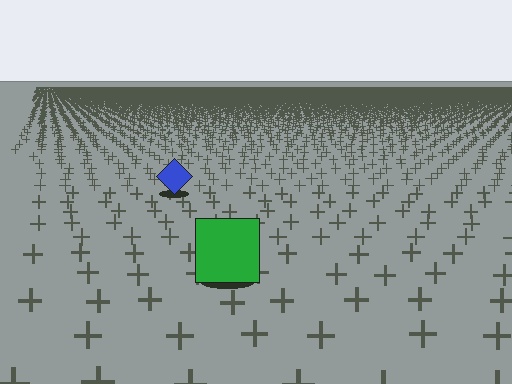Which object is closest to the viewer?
The green square is closest. The texture marks near it are larger and more spread out.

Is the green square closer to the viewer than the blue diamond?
Yes. The green square is closer — you can tell from the texture gradient: the ground texture is coarser near it.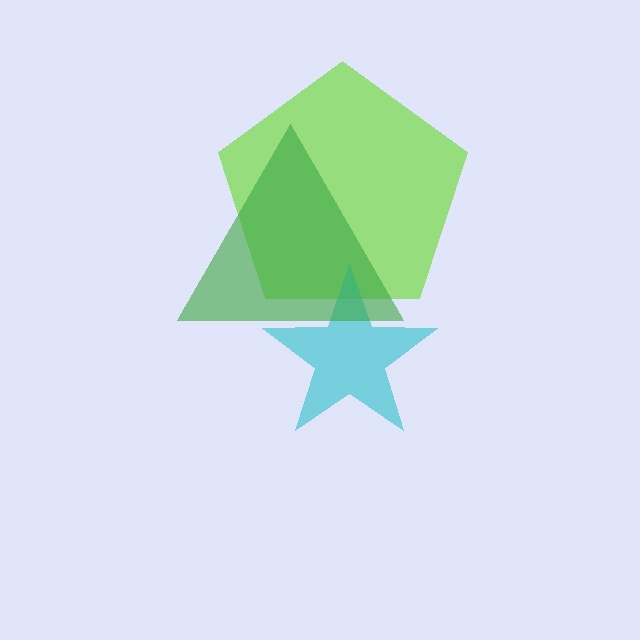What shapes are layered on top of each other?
The layered shapes are: a lime pentagon, a cyan star, a green triangle.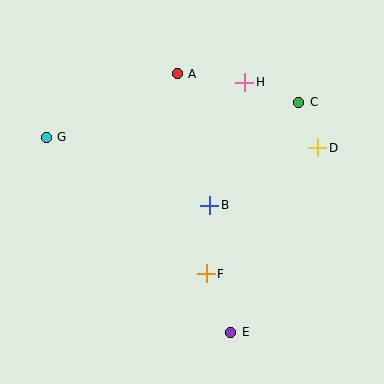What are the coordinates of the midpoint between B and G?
The midpoint between B and G is at (128, 171).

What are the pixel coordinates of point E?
Point E is at (231, 332).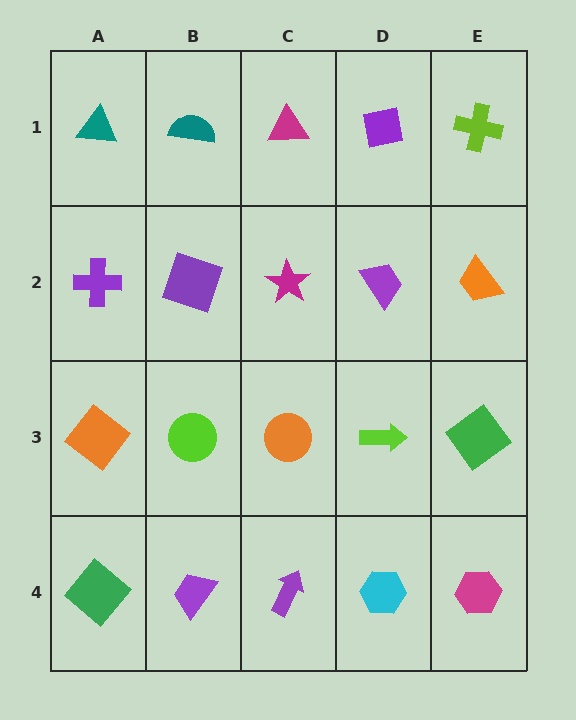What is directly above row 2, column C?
A magenta triangle.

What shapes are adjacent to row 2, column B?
A teal semicircle (row 1, column B), a lime circle (row 3, column B), a purple cross (row 2, column A), a magenta star (row 2, column C).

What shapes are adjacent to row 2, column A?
A teal triangle (row 1, column A), an orange diamond (row 3, column A), a purple square (row 2, column B).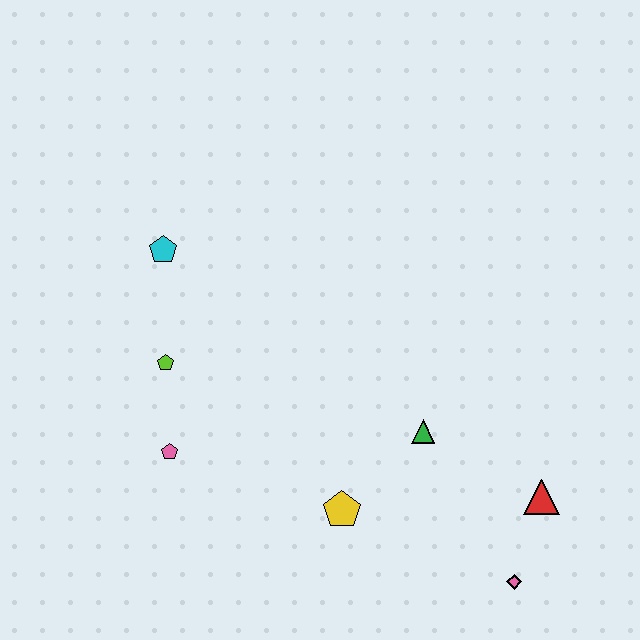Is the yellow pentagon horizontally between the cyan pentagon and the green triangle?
Yes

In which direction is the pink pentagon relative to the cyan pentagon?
The pink pentagon is below the cyan pentagon.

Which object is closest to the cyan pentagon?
The lime pentagon is closest to the cyan pentagon.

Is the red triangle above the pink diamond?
Yes